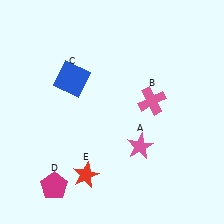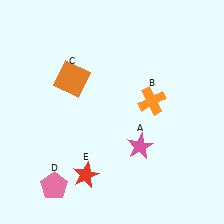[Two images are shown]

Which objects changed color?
B changed from pink to orange. C changed from blue to orange. D changed from magenta to pink.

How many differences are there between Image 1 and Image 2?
There are 3 differences between the two images.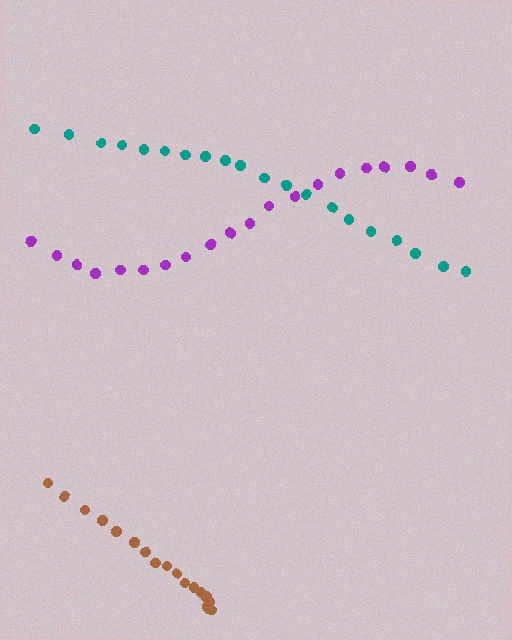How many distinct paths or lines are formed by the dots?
There are 3 distinct paths.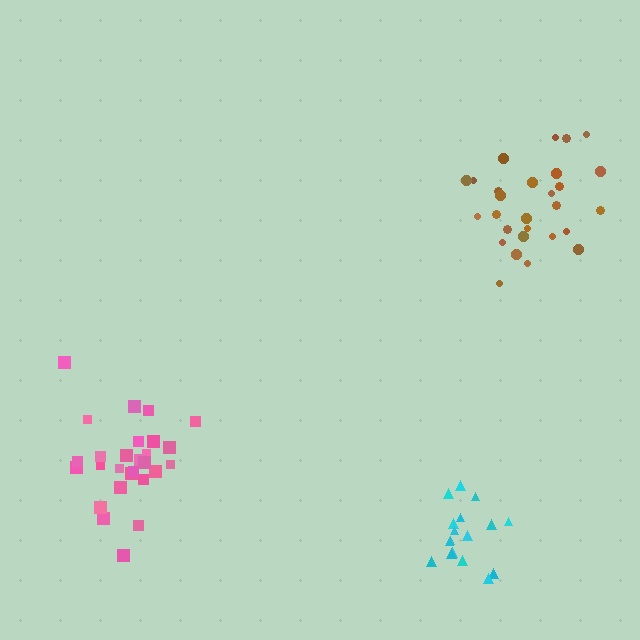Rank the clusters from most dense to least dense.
cyan, pink, brown.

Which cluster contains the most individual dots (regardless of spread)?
Brown (28).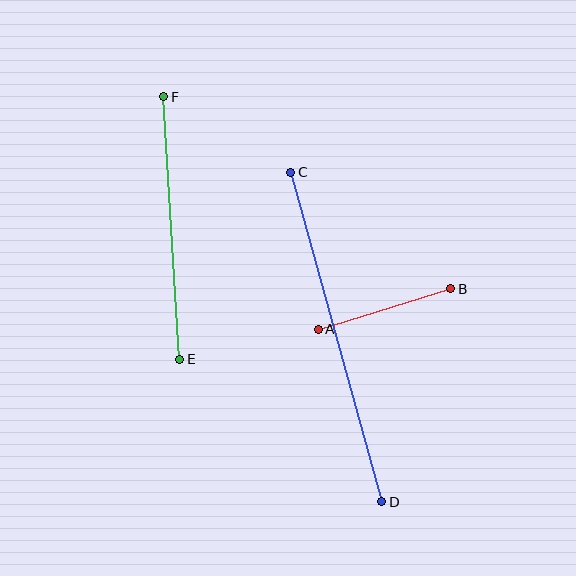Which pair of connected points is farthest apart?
Points C and D are farthest apart.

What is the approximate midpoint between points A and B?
The midpoint is at approximately (384, 309) pixels.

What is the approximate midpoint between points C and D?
The midpoint is at approximately (336, 337) pixels.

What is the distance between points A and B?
The distance is approximately 139 pixels.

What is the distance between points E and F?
The distance is approximately 263 pixels.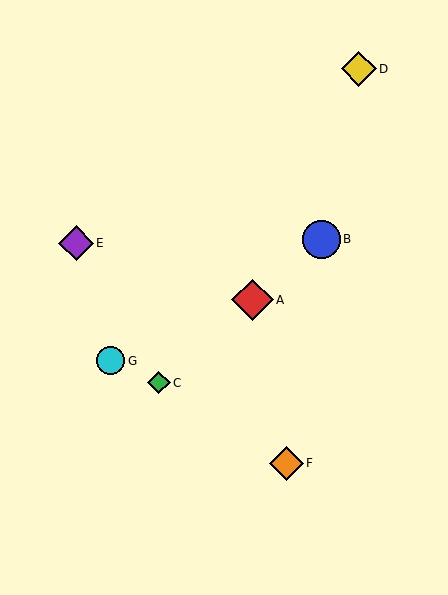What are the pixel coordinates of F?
Object F is at (286, 463).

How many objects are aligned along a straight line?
3 objects (A, B, C) are aligned along a straight line.